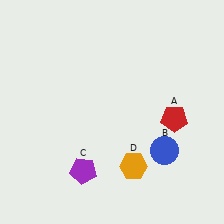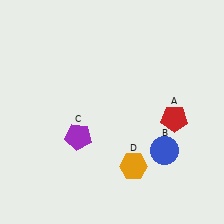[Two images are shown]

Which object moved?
The purple pentagon (C) moved up.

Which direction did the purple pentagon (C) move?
The purple pentagon (C) moved up.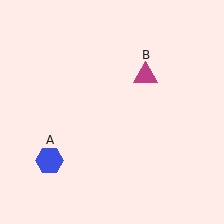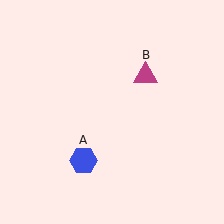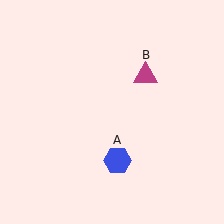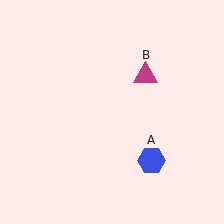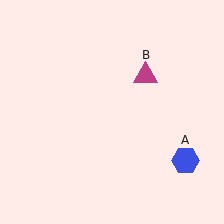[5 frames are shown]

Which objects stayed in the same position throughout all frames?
Magenta triangle (object B) remained stationary.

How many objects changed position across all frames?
1 object changed position: blue hexagon (object A).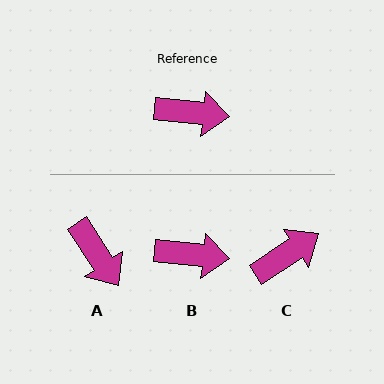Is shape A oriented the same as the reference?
No, it is off by about 51 degrees.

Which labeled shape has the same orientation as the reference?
B.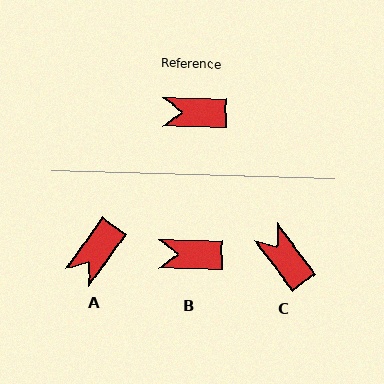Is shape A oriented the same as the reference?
No, it is off by about 55 degrees.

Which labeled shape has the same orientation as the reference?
B.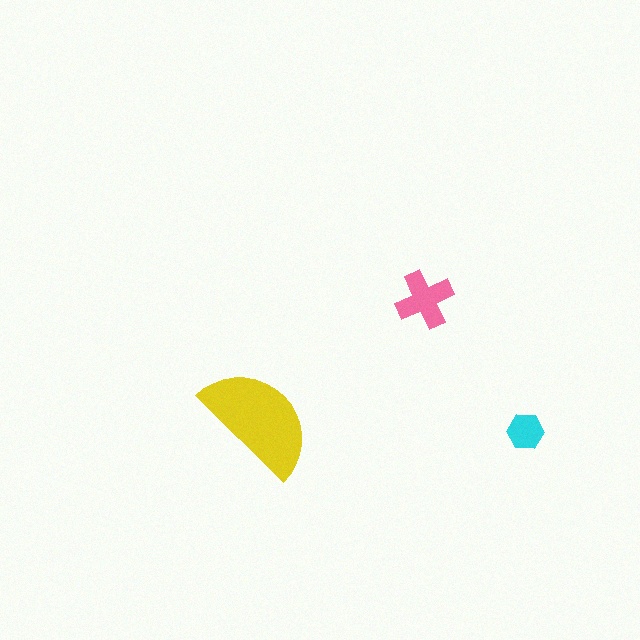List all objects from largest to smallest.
The yellow semicircle, the pink cross, the cyan hexagon.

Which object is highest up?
The pink cross is topmost.